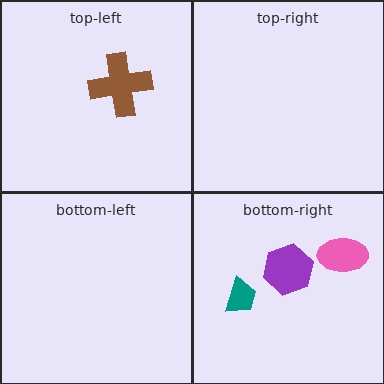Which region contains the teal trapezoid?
The bottom-right region.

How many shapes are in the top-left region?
1.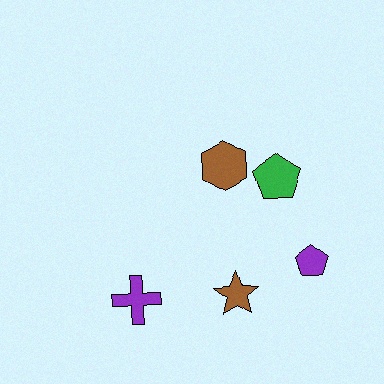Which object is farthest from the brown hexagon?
The purple cross is farthest from the brown hexagon.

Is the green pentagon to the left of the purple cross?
No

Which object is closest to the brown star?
The purple pentagon is closest to the brown star.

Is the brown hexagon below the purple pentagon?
No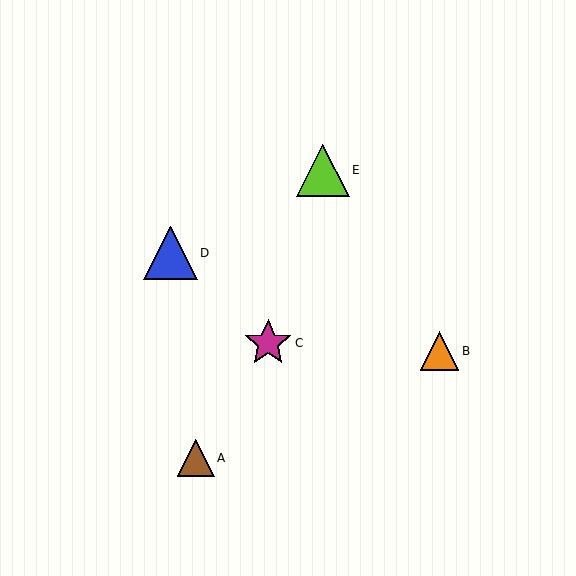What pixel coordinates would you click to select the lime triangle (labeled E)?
Click at (323, 170) to select the lime triangle E.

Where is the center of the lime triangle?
The center of the lime triangle is at (323, 170).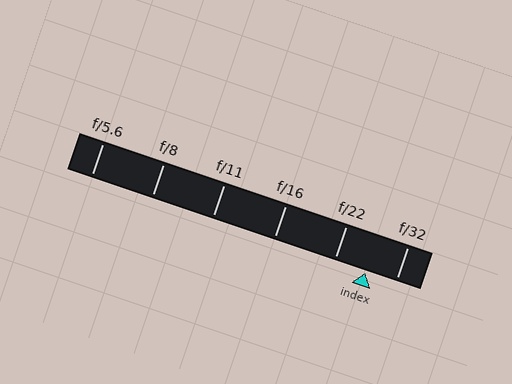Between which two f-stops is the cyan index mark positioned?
The index mark is between f/22 and f/32.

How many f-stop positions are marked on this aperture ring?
There are 6 f-stop positions marked.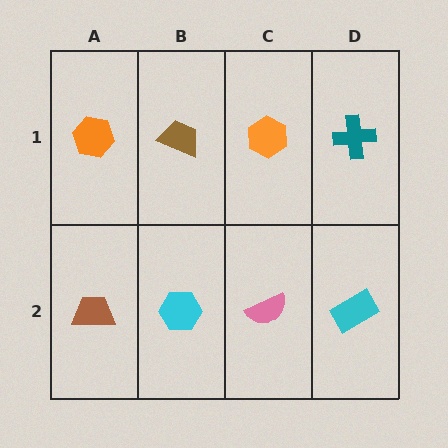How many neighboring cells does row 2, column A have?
2.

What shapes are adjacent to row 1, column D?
A cyan rectangle (row 2, column D), an orange hexagon (row 1, column C).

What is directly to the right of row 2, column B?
A pink semicircle.